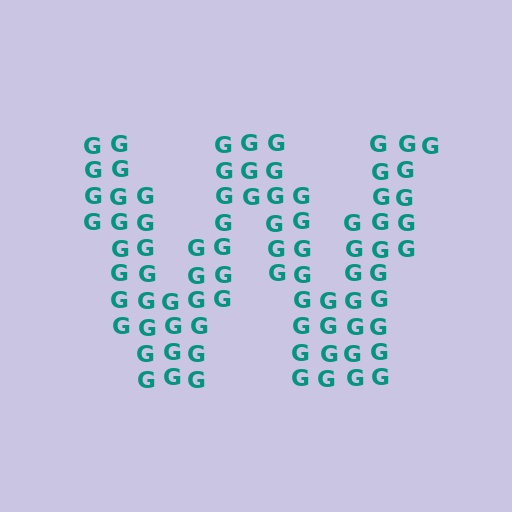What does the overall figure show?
The overall figure shows the letter W.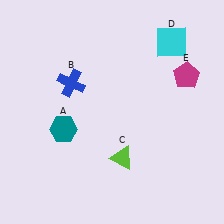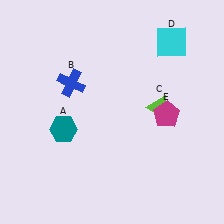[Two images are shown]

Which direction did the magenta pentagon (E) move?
The magenta pentagon (E) moved down.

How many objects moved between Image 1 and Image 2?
2 objects moved between the two images.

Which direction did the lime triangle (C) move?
The lime triangle (C) moved up.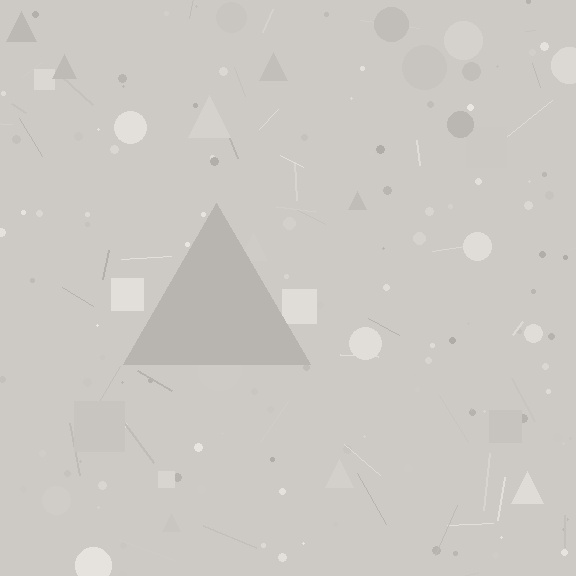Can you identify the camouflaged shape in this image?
The camouflaged shape is a triangle.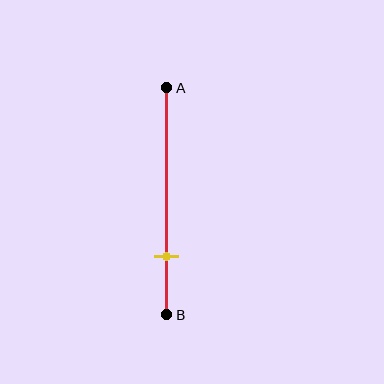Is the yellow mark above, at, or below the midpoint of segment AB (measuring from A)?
The yellow mark is below the midpoint of segment AB.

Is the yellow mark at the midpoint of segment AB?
No, the mark is at about 75% from A, not at the 50% midpoint.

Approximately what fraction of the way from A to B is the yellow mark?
The yellow mark is approximately 75% of the way from A to B.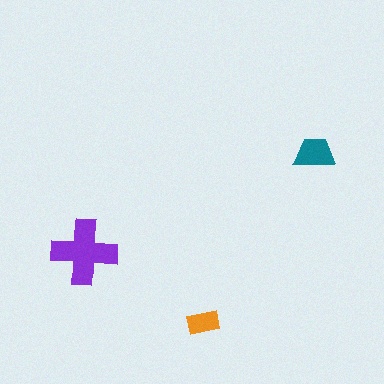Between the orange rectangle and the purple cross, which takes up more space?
The purple cross.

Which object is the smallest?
The orange rectangle.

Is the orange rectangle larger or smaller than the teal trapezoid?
Smaller.